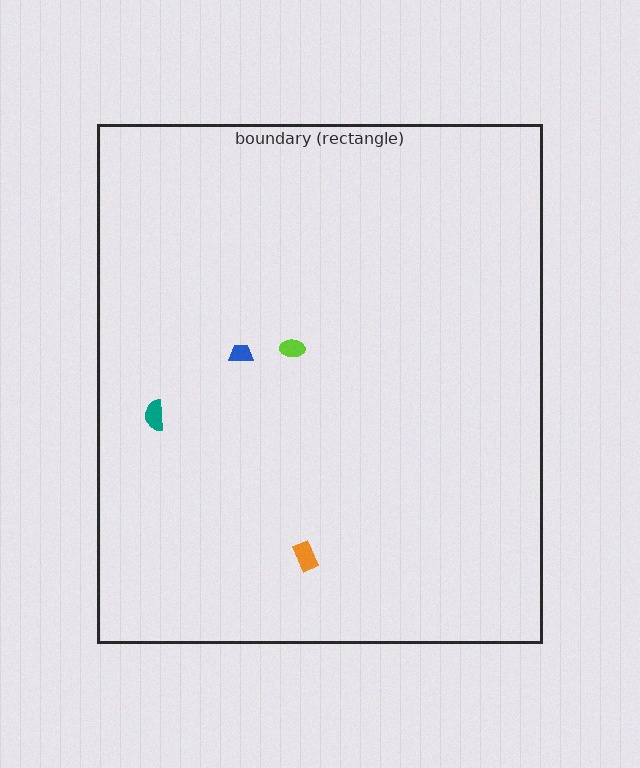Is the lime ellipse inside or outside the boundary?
Inside.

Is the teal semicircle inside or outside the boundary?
Inside.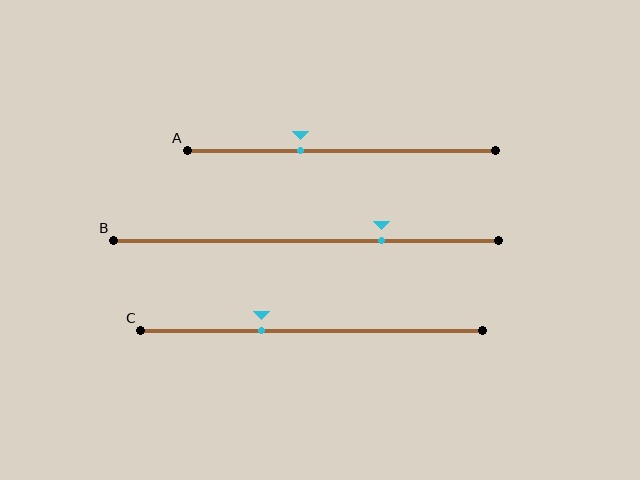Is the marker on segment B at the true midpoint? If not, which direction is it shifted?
No, the marker on segment B is shifted to the right by about 20% of the segment length.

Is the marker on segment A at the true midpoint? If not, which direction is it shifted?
No, the marker on segment A is shifted to the left by about 13% of the segment length.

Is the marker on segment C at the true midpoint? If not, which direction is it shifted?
No, the marker on segment C is shifted to the left by about 15% of the segment length.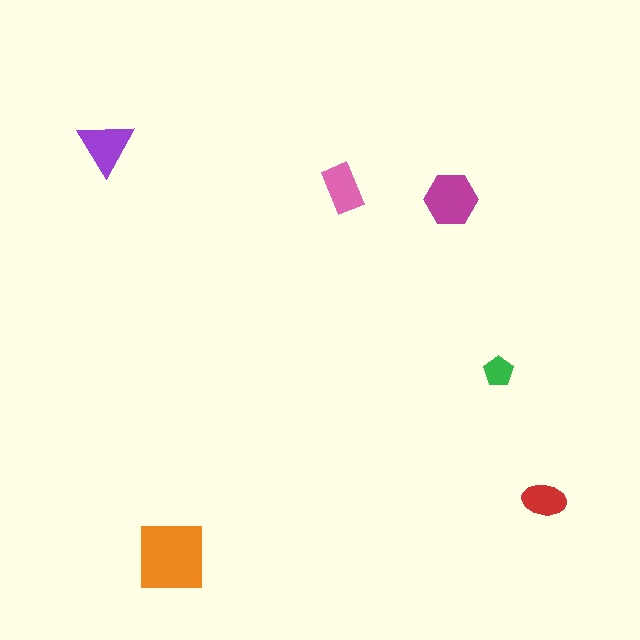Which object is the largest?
The orange square.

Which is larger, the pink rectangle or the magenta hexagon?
The magenta hexagon.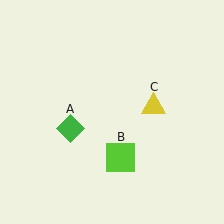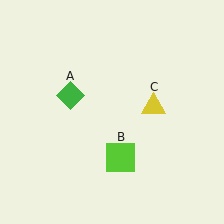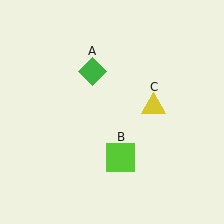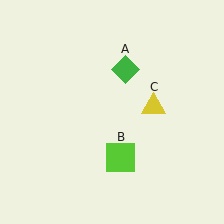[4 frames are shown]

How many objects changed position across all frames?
1 object changed position: green diamond (object A).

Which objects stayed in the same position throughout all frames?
Lime square (object B) and yellow triangle (object C) remained stationary.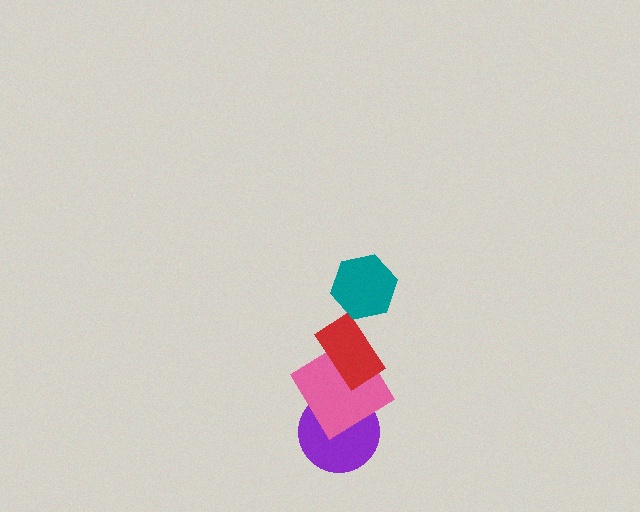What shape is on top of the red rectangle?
The teal hexagon is on top of the red rectangle.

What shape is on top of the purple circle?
The pink diamond is on top of the purple circle.